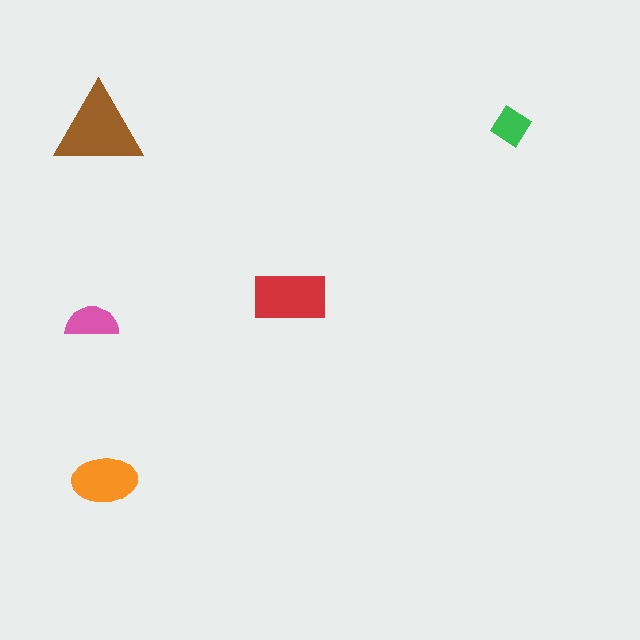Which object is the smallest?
The green diamond.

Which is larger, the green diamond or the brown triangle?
The brown triangle.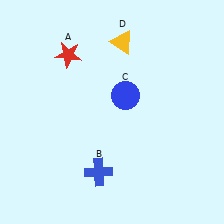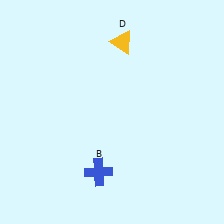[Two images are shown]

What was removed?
The red star (A), the blue circle (C) were removed in Image 2.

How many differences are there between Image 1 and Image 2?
There are 2 differences between the two images.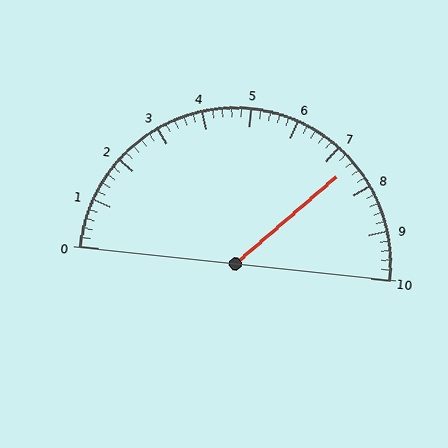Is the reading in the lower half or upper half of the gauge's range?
The reading is in the upper half of the range (0 to 10).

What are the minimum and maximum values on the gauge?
The gauge ranges from 0 to 10.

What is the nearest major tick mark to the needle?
The nearest major tick mark is 7.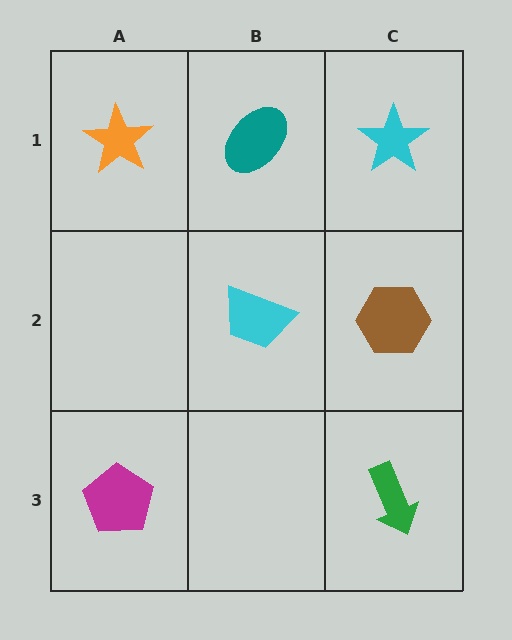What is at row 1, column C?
A cyan star.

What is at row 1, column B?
A teal ellipse.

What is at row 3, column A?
A magenta pentagon.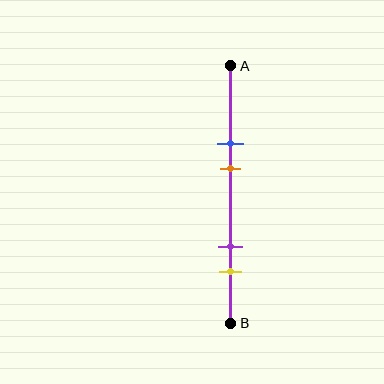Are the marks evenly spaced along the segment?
No, the marks are not evenly spaced.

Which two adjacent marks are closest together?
The blue and orange marks are the closest adjacent pair.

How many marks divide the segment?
There are 4 marks dividing the segment.